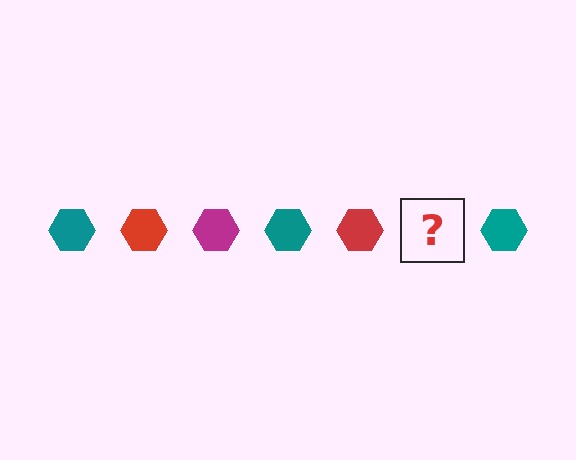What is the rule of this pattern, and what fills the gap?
The rule is that the pattern cycles through teal, red, magenta hexagons. The gap should be filled with a magenta hexagon.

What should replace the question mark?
The question mark should be replaced with a magenta hexagon.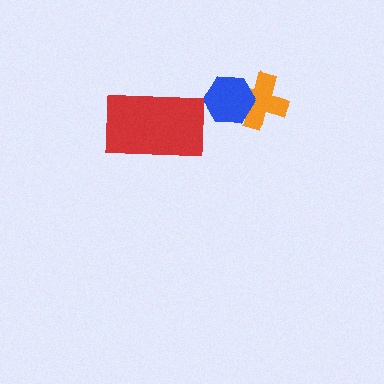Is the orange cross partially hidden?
Yes, it is partially covered by another shape.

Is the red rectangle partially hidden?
No, no other shape covers it.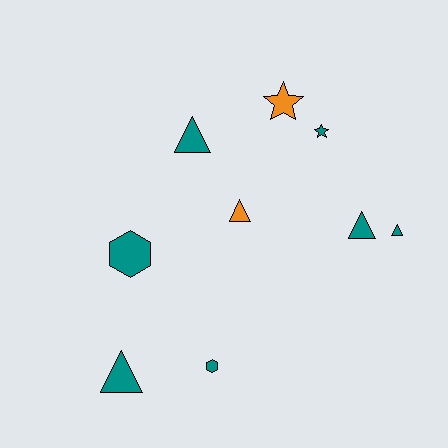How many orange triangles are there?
There is 1 orange triangle.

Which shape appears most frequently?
Triangle, with 5 objects.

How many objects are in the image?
There are 9 objects.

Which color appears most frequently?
Teal, with 7 objects.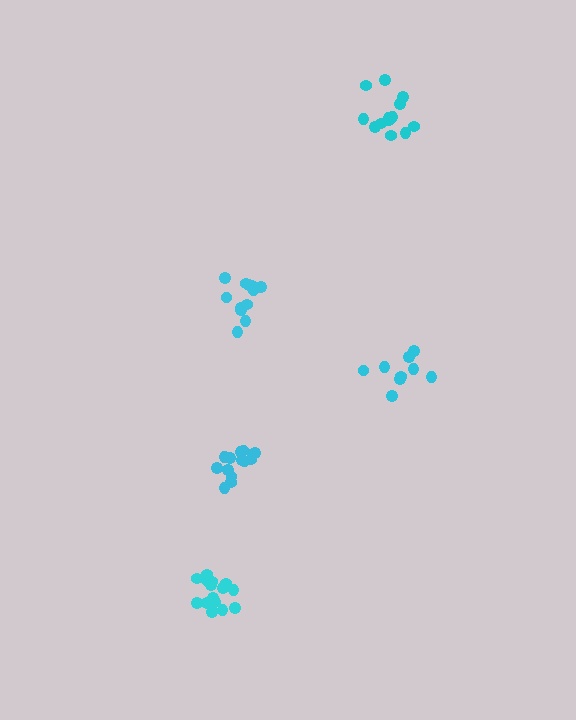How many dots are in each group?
Group 1: 9 dots, Group 2: 15 dots, Group 3: 13 dots, Group 4: 12 dots, Group 5: 14 dots (63 total).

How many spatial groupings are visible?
There are 5 spatial groupings.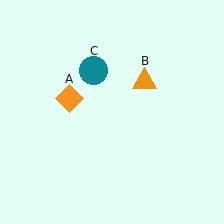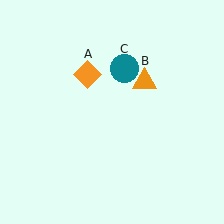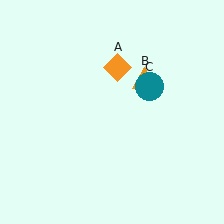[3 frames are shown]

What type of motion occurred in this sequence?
The orange diamond (object A), teal circle (object C) rotated clockwise around the center of the scene.